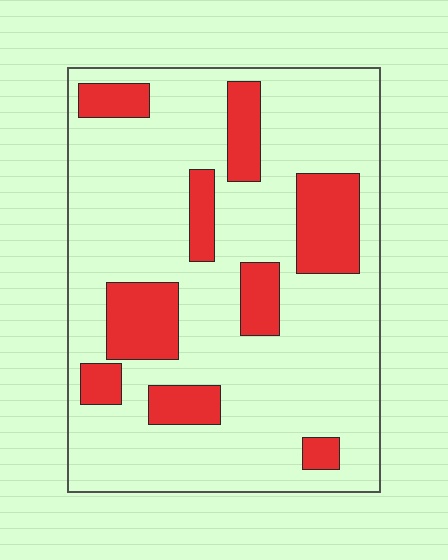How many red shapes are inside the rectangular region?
9.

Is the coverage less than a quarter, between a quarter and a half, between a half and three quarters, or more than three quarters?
Less than a quarter.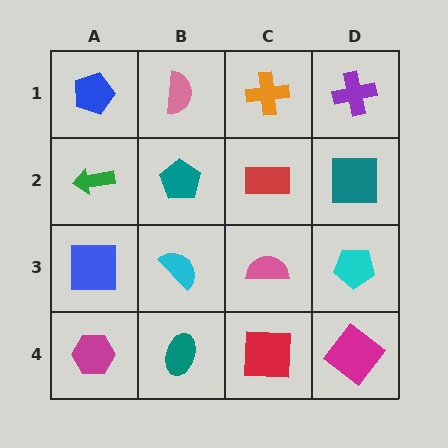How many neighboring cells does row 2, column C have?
4.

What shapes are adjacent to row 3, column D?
A teal square (row 2, column D), a magenta diamond (row 4, column D), a pink semicircle (row 3, column C).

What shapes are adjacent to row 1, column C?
A red rectangle (row 2, column C), a pink semicircle (row 1, column B), a purple cross (row 1, column D).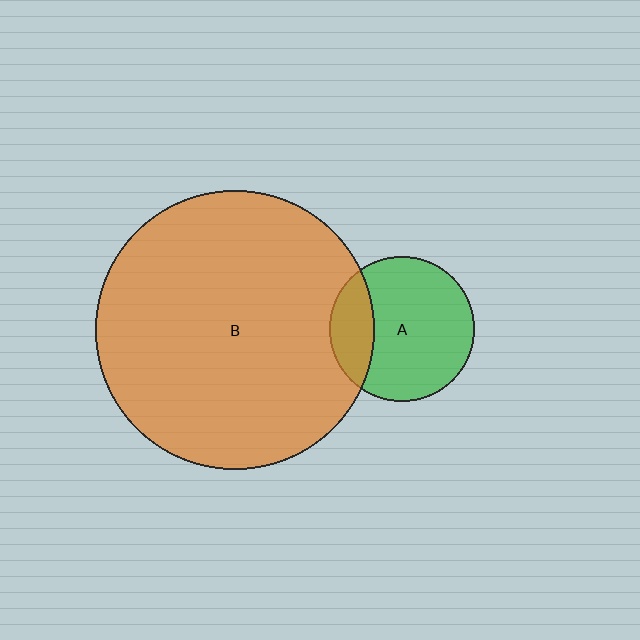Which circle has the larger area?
Circle B (orange).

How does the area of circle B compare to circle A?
Approximately 3.7 times.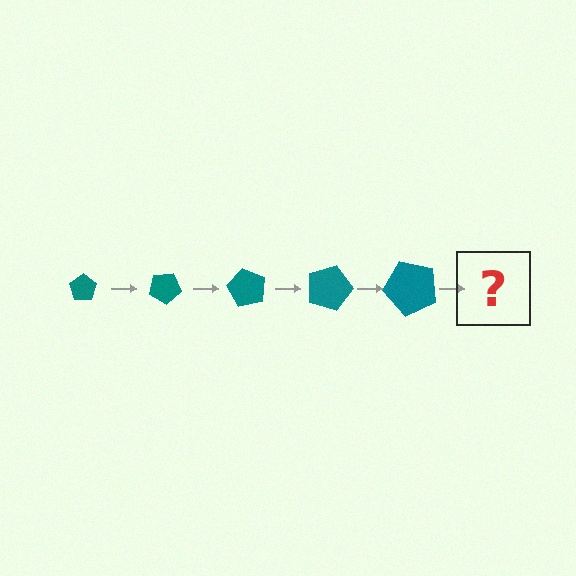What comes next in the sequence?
The next element should be a pentagon, larger than the previous one and rotated 150 degrees from the start.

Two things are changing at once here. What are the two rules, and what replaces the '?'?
The two rules are that the pentagon grows larger each step and it rotates 30 degrees each step. The '?' should be a pentagon, larger than the previous one and rotated 150 degrees from the start.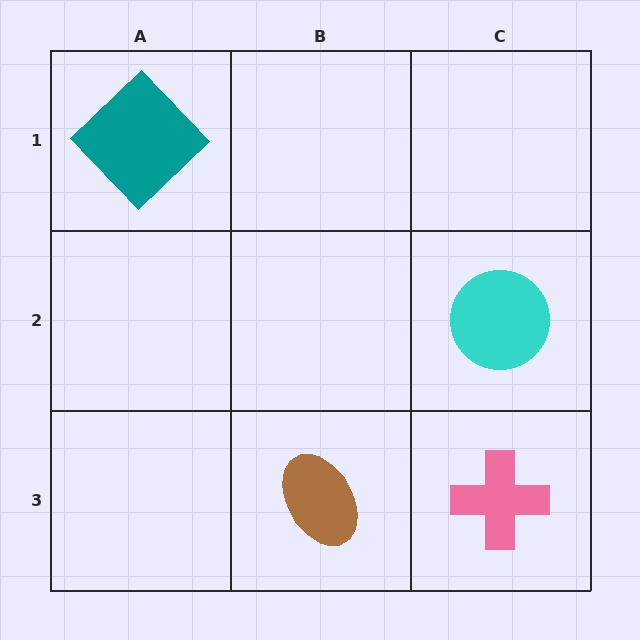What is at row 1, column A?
A teal diamond.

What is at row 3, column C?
A pink cross.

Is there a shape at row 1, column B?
No, that cell is empty.